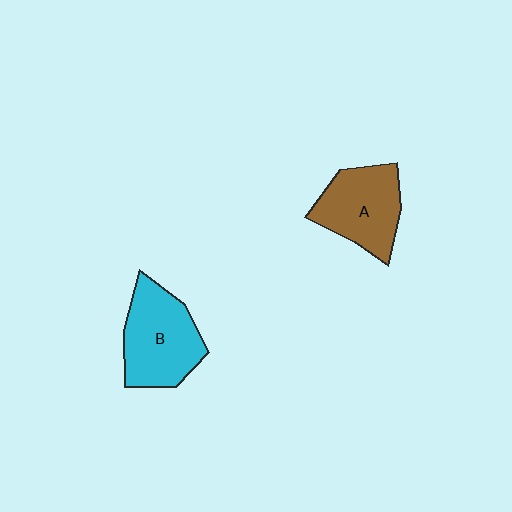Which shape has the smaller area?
Shape A (brown).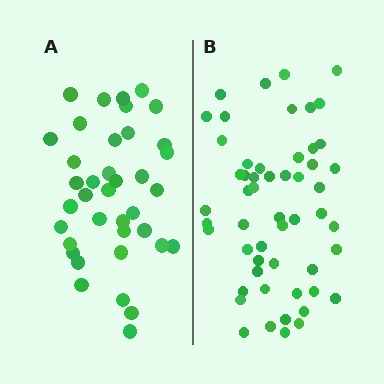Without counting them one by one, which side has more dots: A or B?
Region B (the right region) has more dots.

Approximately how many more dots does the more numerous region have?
Region B has approximately 15 more dots than region A.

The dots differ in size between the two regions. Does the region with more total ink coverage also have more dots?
No. Region A has more total ink coverage because its dots are larger, but region B actually contains more individual dots. Total area can be misleading — the number of items is what matters here.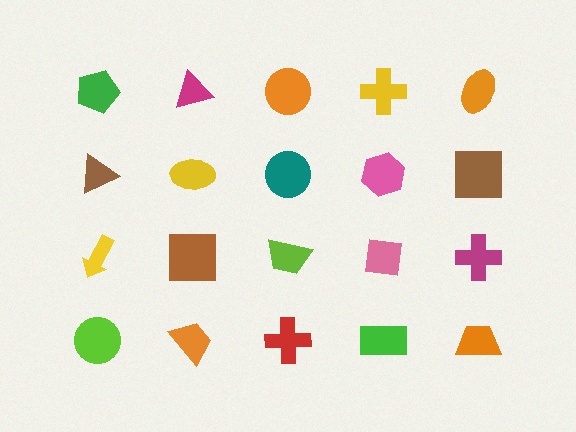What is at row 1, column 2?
A magenta triangle.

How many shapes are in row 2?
5 shapes.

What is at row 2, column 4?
A pink hexagon.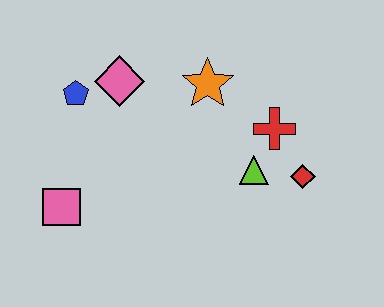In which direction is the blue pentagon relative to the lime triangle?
The blue pentagon is to the left of the lime triangle.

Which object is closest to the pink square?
The blue pentagon is closest to the pink square.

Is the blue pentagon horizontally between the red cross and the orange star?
No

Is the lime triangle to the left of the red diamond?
Yes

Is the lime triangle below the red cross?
Yes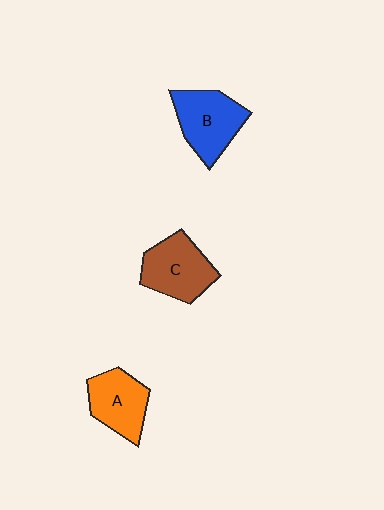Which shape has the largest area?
Shape B (blue).